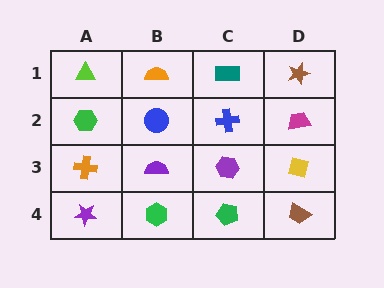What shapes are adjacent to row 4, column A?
An orange cross (row 3, column A), a green hexagon (row 4, column B).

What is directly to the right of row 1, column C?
A brown star.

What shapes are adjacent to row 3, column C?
A blue cross (row 2, column C), a green pentagon (row 4, column C), a purple semicircle (row 3, column B), a yellow diamond (row 3, column D).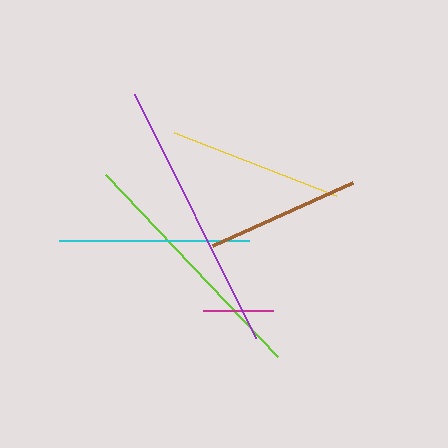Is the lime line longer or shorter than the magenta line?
The lime line is longer than the magenta line.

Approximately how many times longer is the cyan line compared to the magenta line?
The cyan line is approximately 2.7 times the length of the magenta line.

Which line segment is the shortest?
The magenta line is the shortest at approximately 70 pixels.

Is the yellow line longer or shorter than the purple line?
The purple line is longer than the yellow line.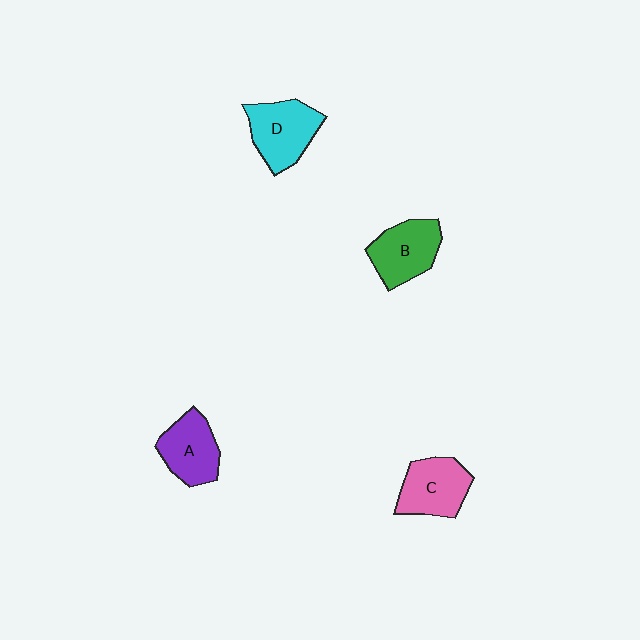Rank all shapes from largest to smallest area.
From largest to smallest: D (cyan), C (pink), B (green), A (purple).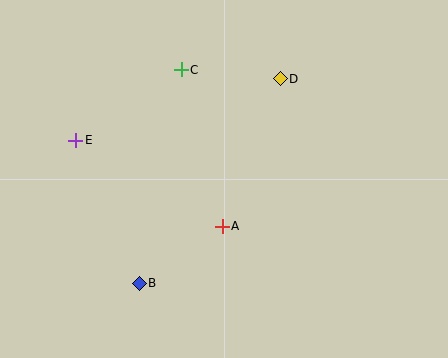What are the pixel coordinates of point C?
Point C is at (181, 70).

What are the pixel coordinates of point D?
Point D is at (280, 79).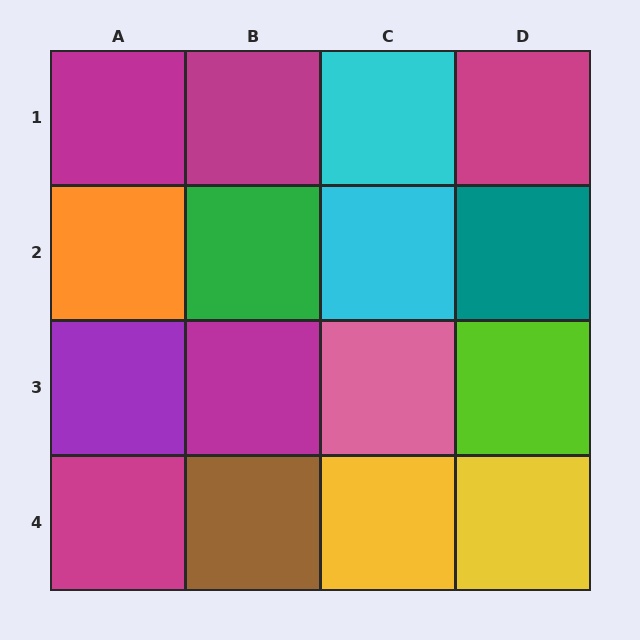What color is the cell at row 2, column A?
Orange.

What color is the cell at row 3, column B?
Magenta.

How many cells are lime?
1 cell is lime.